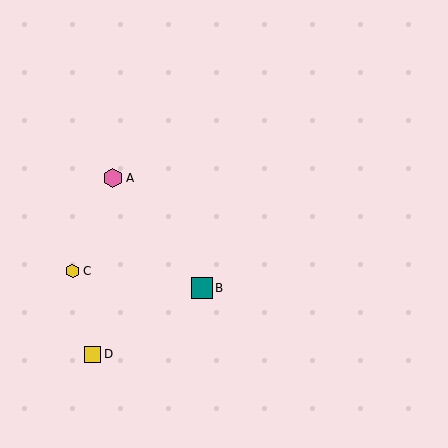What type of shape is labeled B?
Shape B is a teal square.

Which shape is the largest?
The teal square (labeled B) is the largest.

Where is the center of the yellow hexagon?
The center of the yellow hexagon is at (73, 271).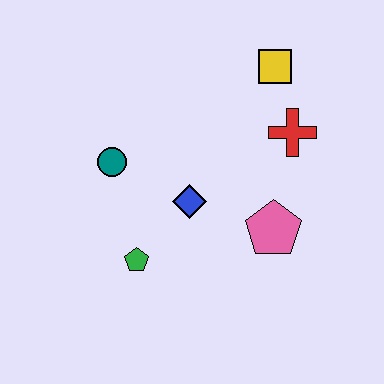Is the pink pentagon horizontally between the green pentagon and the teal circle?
No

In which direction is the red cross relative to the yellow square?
The red cross is below the yellow square.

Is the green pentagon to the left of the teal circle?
No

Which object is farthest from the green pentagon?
The yellow square is farthest from the green pentagon.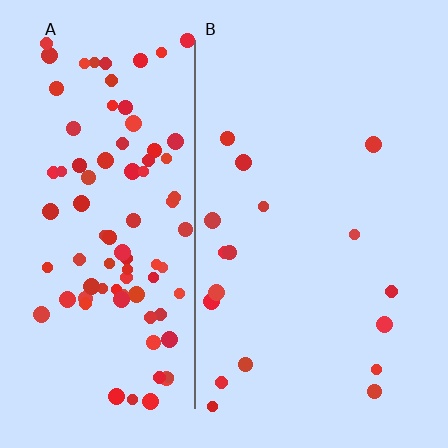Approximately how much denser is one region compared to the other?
Approximately 5.3× — region A over region B.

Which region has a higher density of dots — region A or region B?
A (the left).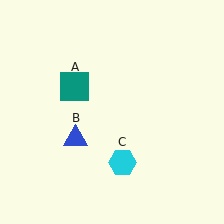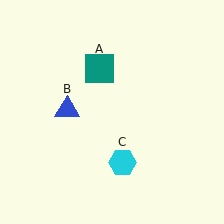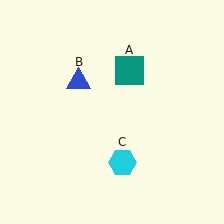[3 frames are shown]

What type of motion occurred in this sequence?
The teal square (object A), blue triangle (object B) rotated clockwise around the center of the scene.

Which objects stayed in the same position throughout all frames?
Cyan hexagon (object C) remained stationary.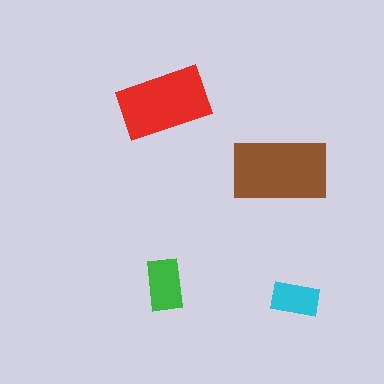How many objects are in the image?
There are 4 objects in the image.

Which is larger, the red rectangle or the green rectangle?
The red one.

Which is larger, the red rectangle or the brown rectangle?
The brown one.